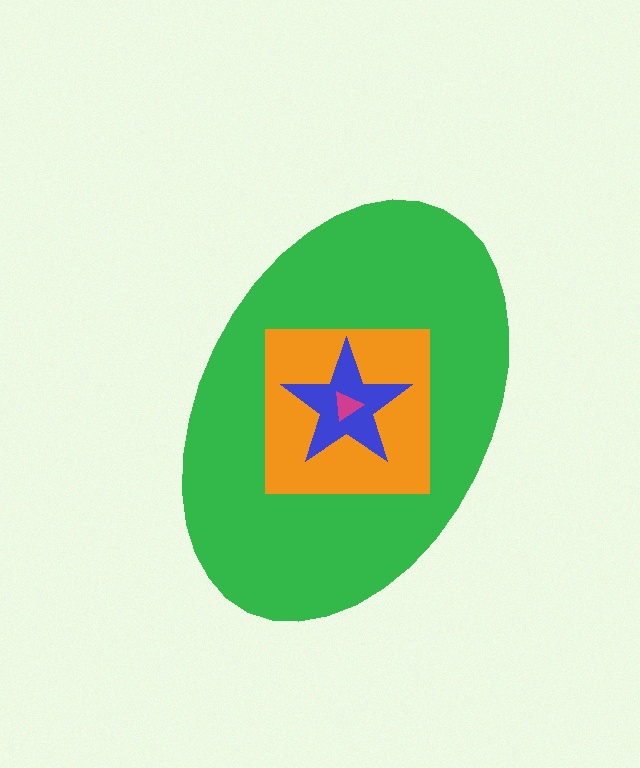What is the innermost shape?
The magenta triangle.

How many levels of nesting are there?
4.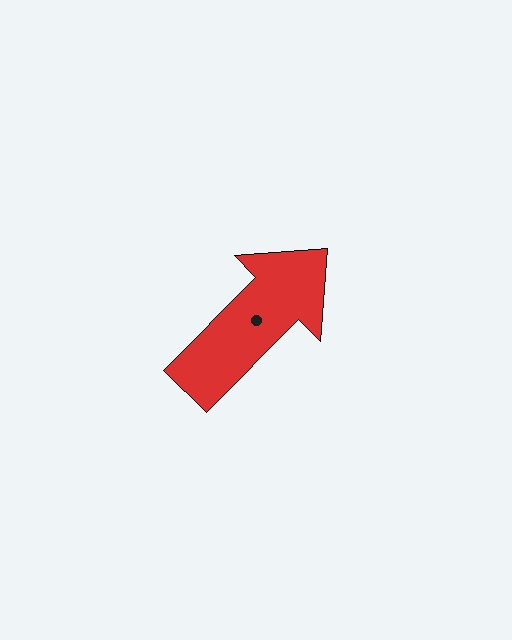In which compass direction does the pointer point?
Northeast.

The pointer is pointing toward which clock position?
Roughly 1 o'clock.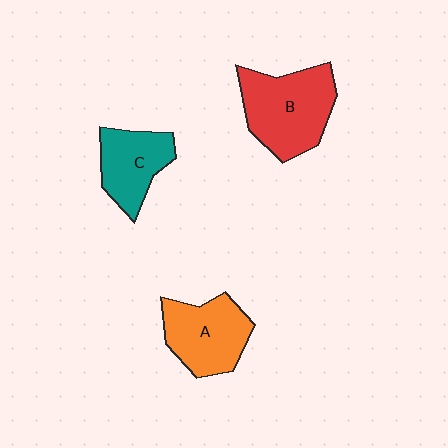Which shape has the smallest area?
Shape C (teal).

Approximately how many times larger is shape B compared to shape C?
Approximately 1.5 times.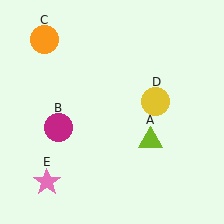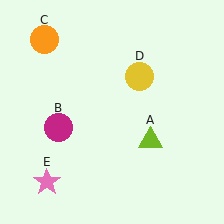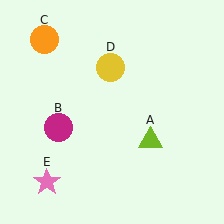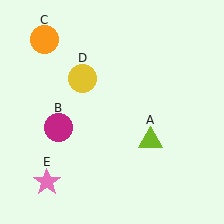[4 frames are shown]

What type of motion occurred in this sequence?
The yellow circle (object D) rotated counterclockwise around the center of the scene.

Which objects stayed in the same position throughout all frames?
Lime triangle (object A) and magenta circle (object B) and orange circle (object C) and pink star (object E) remained stationary.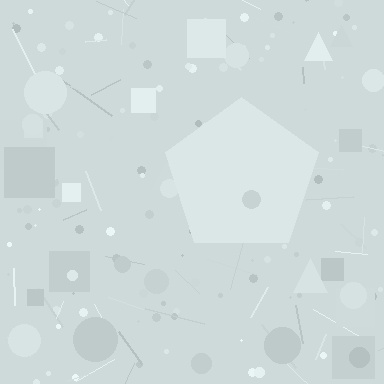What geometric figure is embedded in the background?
A pentagon is embedded in the background.